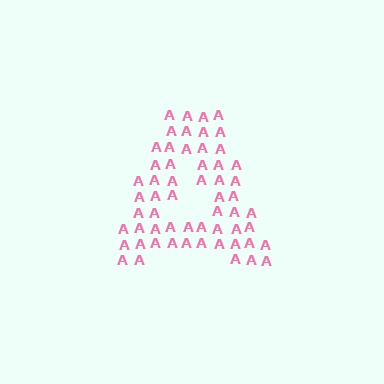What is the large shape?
The large shape is the letter A.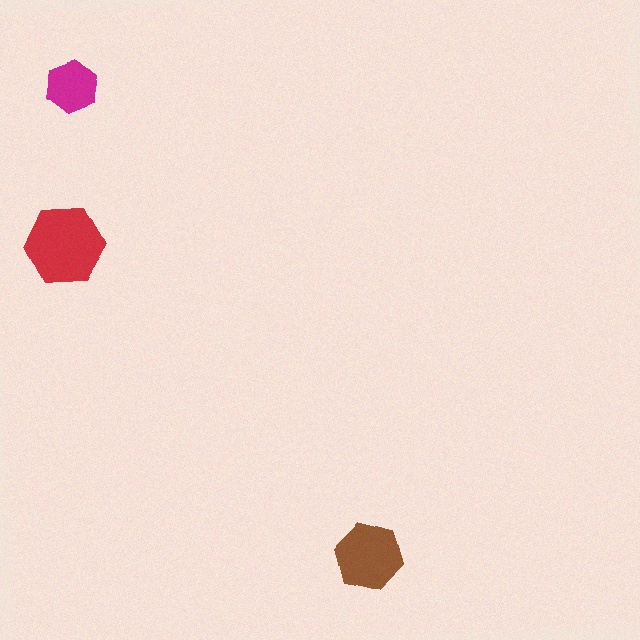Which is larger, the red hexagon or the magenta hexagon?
The red one.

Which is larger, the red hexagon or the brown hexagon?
The red one.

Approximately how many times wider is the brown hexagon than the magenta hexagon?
About 1.5 times wider.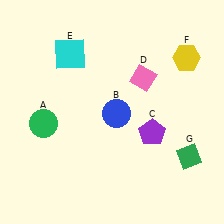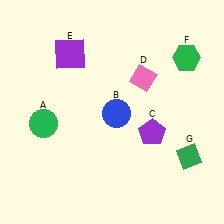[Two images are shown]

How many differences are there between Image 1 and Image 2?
There are 2 differences between the two images.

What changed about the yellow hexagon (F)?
In Image 1, F is yellow. In Image 2, it changed to green.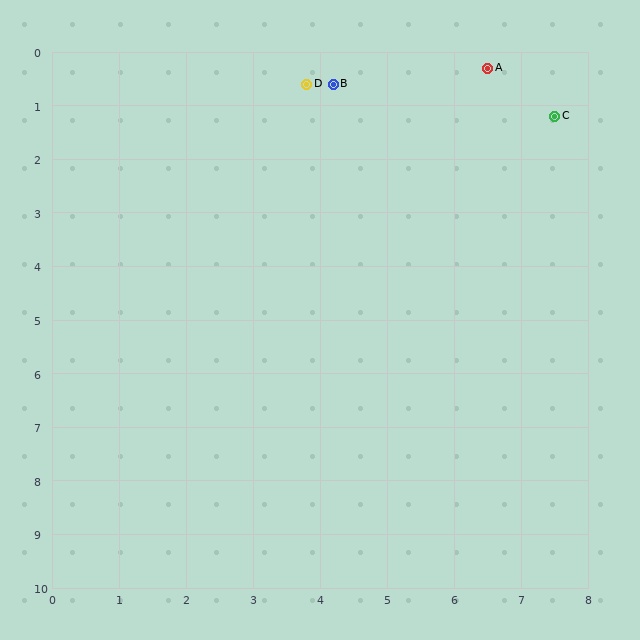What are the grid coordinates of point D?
Point D is at approximately (3.8, 0.6).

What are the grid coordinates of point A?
Point A is at approximately (6.5, 0.3).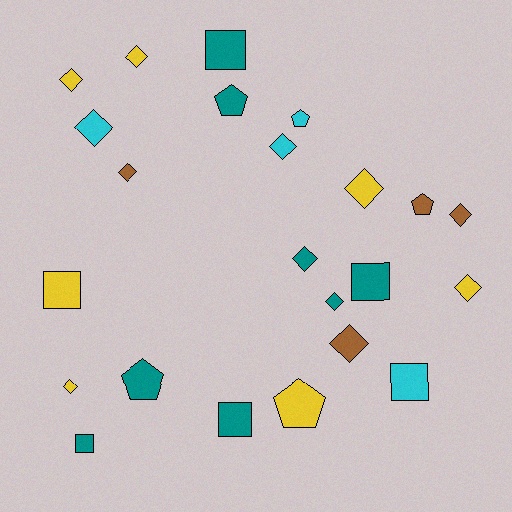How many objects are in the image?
There are 23 objects.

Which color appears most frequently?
Teal, with 8 objects.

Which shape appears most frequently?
Diamond, with 12 objects.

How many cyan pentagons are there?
There is 1 cyan pentagon.